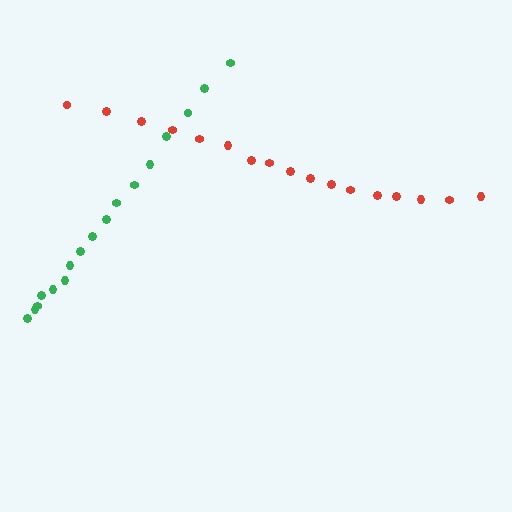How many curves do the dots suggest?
There are 2 distinct paths.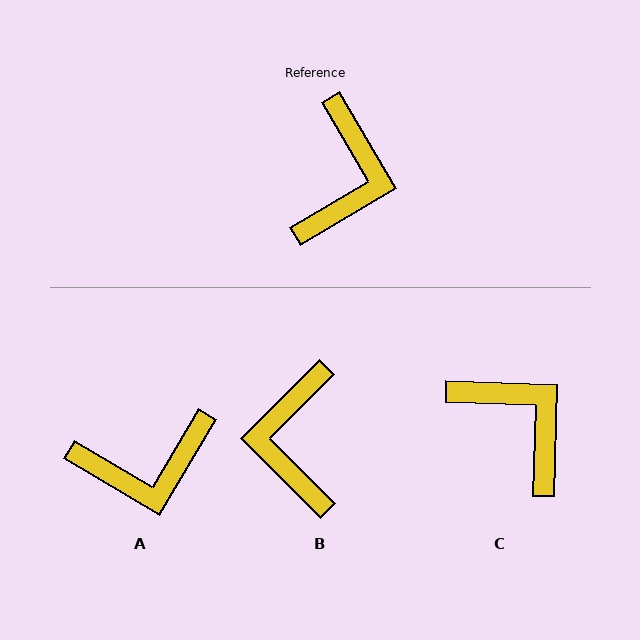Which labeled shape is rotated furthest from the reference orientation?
B, about 165 degrees away.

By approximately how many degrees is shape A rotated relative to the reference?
Approximately 61 degrees clockwise.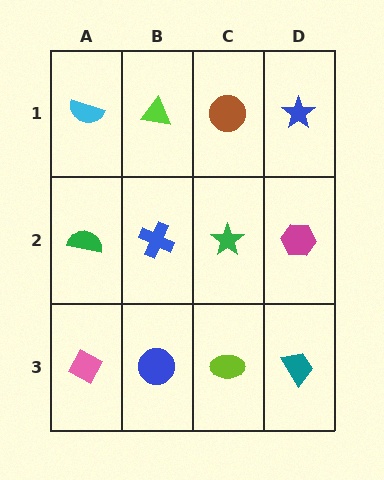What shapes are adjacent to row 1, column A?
A green semicircle (row 2, column A), a lime triangle (row 1, column B).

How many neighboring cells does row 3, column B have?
3.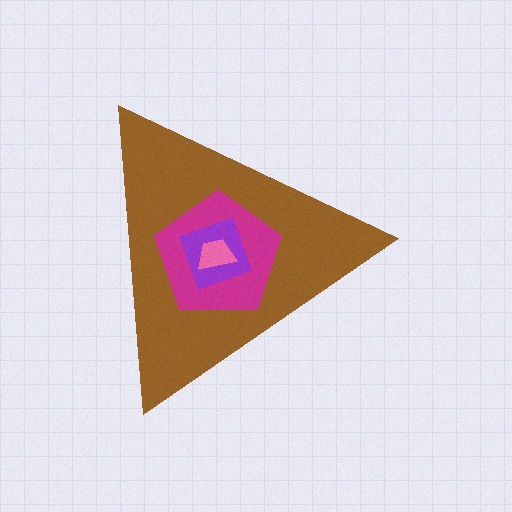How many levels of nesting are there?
4.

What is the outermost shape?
The brown triangle.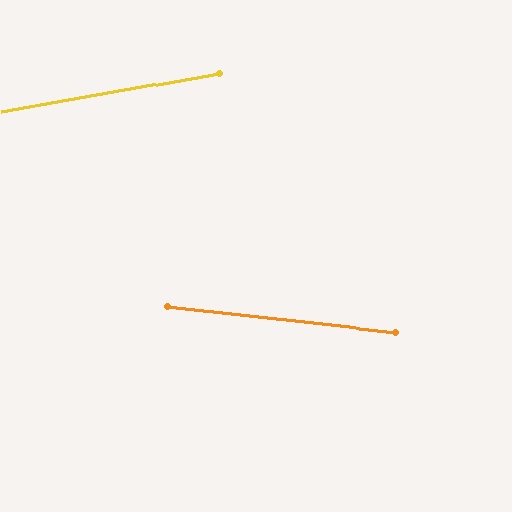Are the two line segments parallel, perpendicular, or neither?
Neither parallel nor perpendicular — they differ by about 16°.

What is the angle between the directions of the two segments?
Approximately 16 degrees.